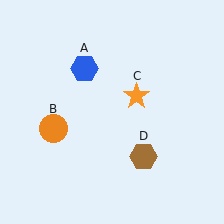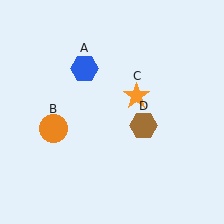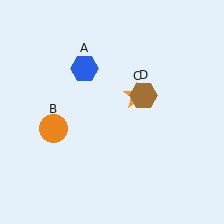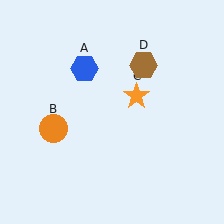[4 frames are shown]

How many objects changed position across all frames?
1 object changed position: brown hexagon (object D).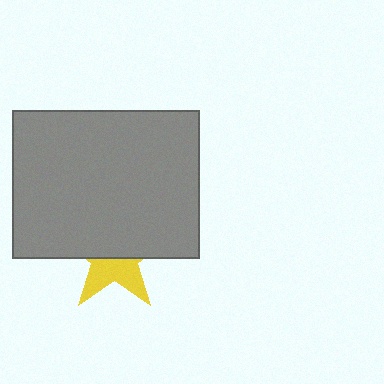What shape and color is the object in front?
The object in front is a gray rectangle.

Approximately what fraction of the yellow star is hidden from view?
Roughly 59% of the yellow star is hidden behind the gray rectangle.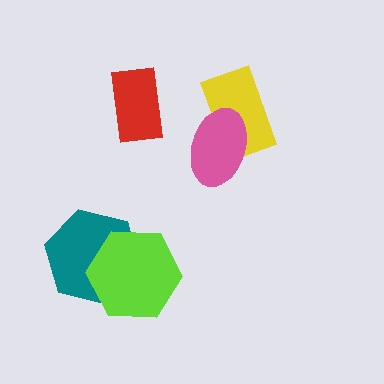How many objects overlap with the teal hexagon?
1 object overlaps with the teal hexagon.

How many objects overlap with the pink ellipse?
1 object overlaps with the pink ellipse.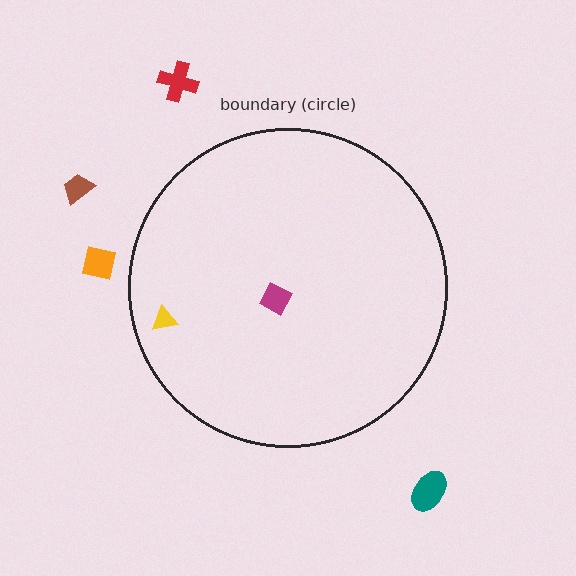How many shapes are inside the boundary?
2 inside, 4 outside.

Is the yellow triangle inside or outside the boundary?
Inside.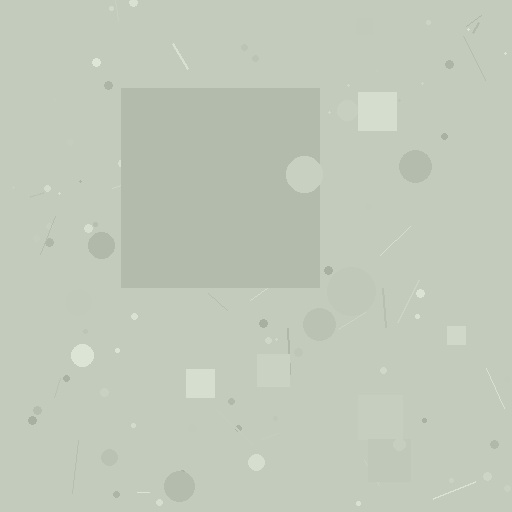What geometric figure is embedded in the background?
A square is embedded in the background.